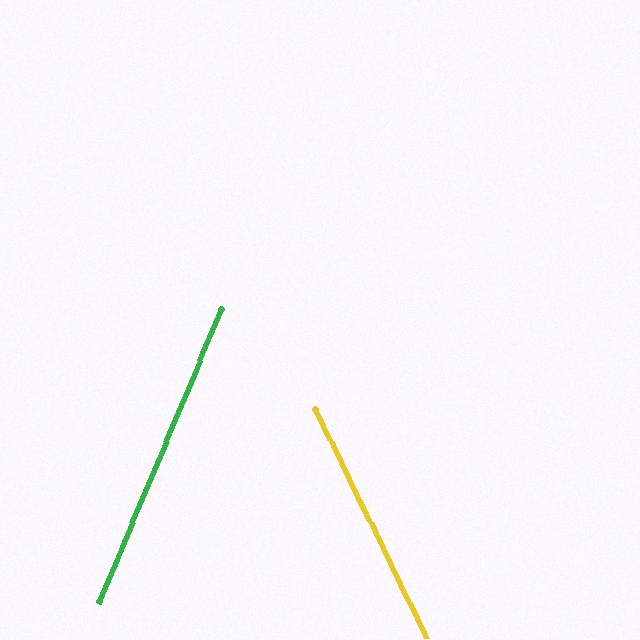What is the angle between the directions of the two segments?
Approximately 49 degrees.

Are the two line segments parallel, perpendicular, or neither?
Neither parallel nor perpendicular — they differ by about 49°.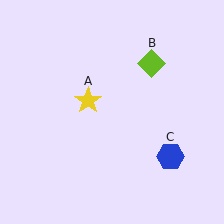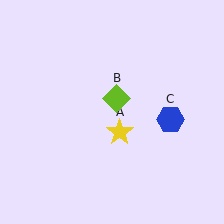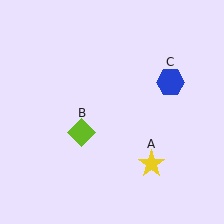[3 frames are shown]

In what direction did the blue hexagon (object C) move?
The blue hexagon (object C) moved up.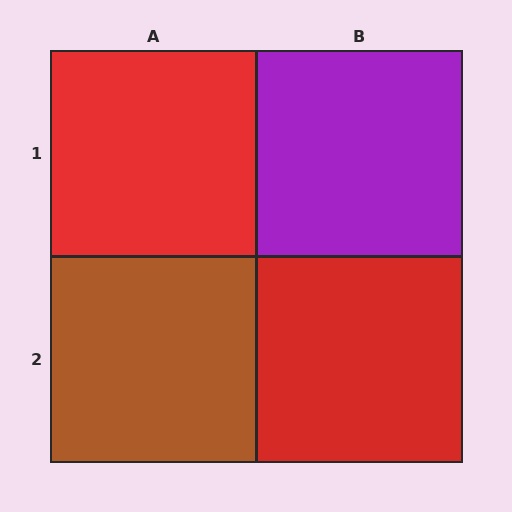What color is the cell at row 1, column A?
Red.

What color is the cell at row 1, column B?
Purple.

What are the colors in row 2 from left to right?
Brown, red.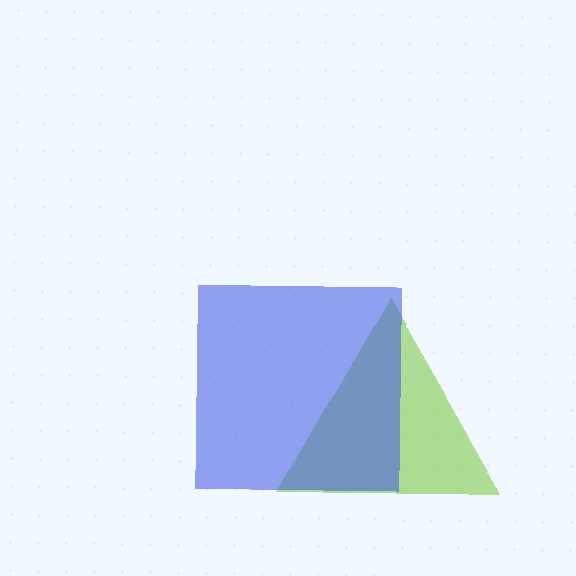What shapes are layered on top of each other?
The layered shapes are: a lime triangle, a blue square.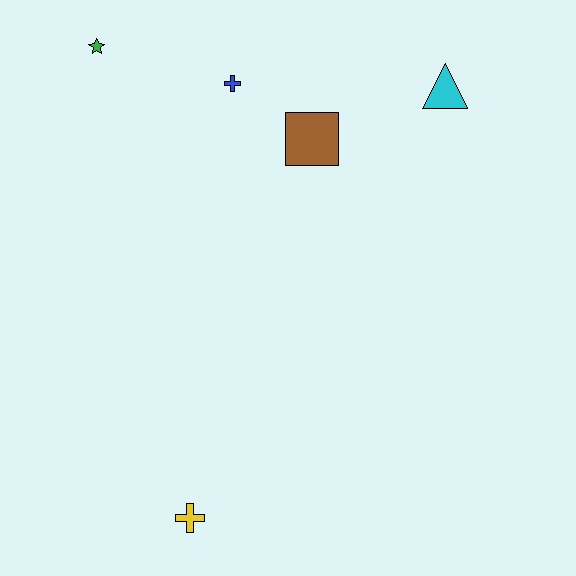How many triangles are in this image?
There is 1 triangle.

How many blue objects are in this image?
There is 1 blue object.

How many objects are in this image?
There are 5 objects.